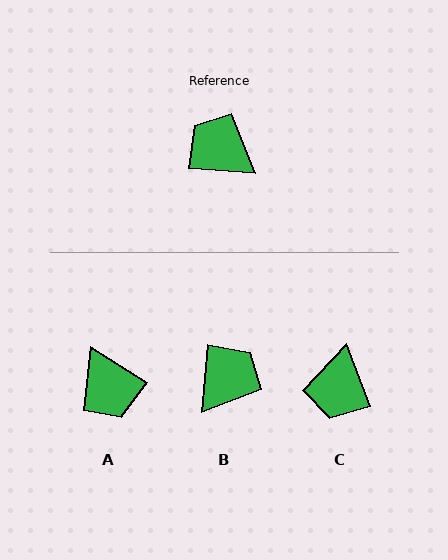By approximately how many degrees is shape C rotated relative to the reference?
Approximately 115 degrees counter-clockwise.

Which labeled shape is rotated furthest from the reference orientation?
A, about 152 degrees away.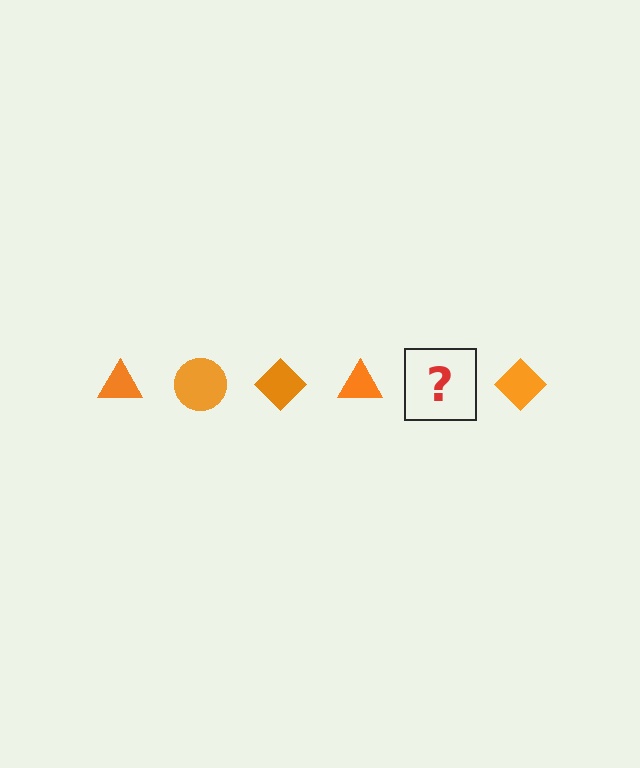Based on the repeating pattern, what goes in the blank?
The blank should be an orange circle.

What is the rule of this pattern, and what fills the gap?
The rule is that the pattern cycles through triangle, circle, diamond shapes in orange. The gap should be filled with an orange circle.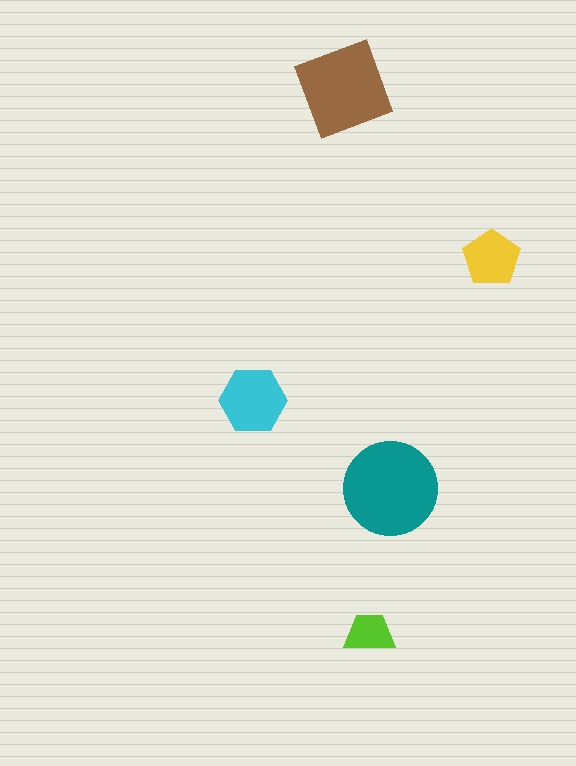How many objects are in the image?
There are 5 objects in the image.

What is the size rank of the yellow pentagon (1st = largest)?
4th.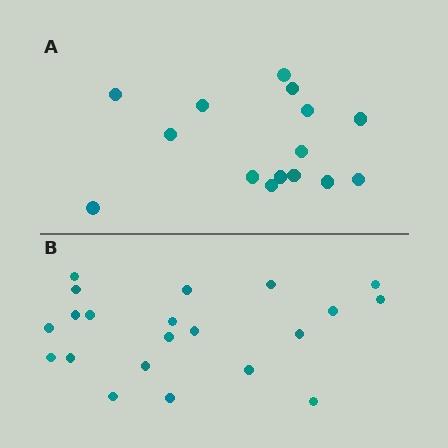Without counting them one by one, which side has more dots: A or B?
Region B (the bottom region) has more dots.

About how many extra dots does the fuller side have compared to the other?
Region B has about 6 more dots than region A.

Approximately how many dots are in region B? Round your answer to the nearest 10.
About 20 dots. (The exact count is 21, which rounds to 20.)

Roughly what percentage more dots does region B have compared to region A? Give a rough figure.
About 40% more.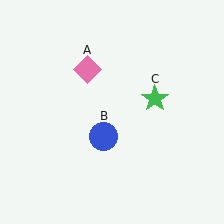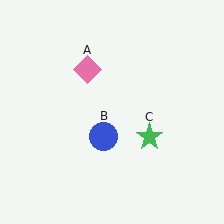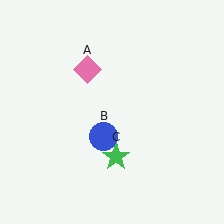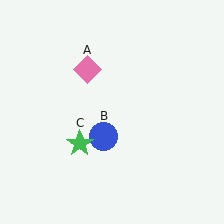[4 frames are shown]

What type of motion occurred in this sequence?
The green star (object C) rotated clockwise around the center of the scene.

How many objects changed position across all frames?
1 object changed position: green star (object C).